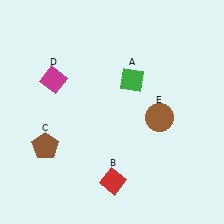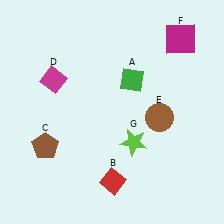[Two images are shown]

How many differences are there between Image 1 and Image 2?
There are 2 differences between the two images.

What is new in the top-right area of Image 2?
A magenta square (F) was added in the top-right area of Image 2.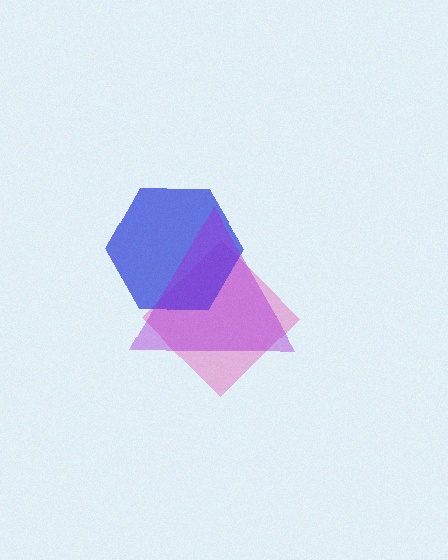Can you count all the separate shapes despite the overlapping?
Yes, there are 3 separate shapes.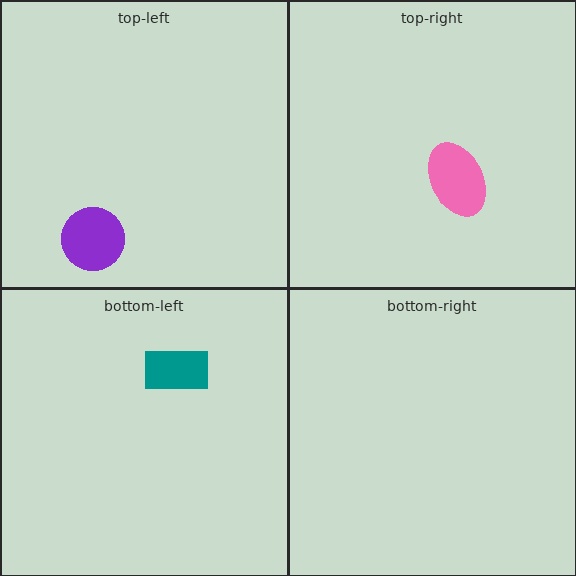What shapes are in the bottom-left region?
The teal rectangle.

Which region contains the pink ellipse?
The top-right region.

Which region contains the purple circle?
The top-left region.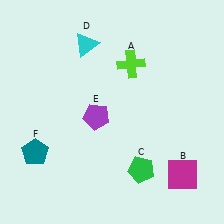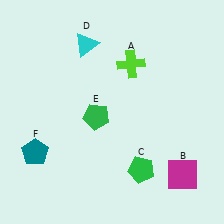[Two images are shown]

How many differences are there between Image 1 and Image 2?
There is 1 difference between the two images.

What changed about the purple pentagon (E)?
In Image 1, E is purple. In Image 2, it changed to green.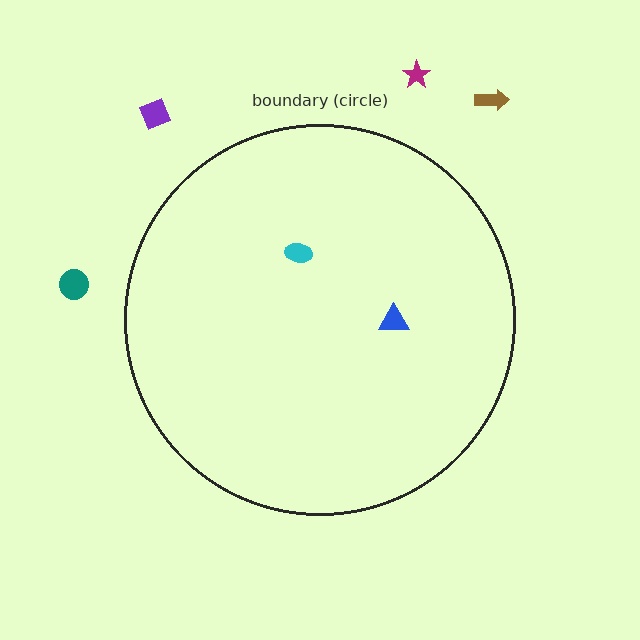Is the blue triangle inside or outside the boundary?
Inside.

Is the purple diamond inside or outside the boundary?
Outside.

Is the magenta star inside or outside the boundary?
Outside.